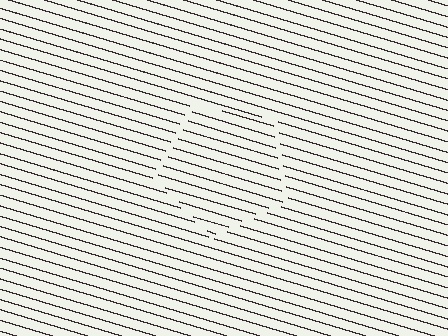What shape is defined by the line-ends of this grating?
An illusory pentagon. The interior of the shape contains the same grating, shifted by half a period — the contour is defined by the phase discontinuity where line-ends from the inner and outer gratings abut.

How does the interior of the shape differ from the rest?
The interior of the shape contains the same grating, shifted by half a period — the contour is defined by the phase discontinuity where line-ends from the inner and outer gratings abut.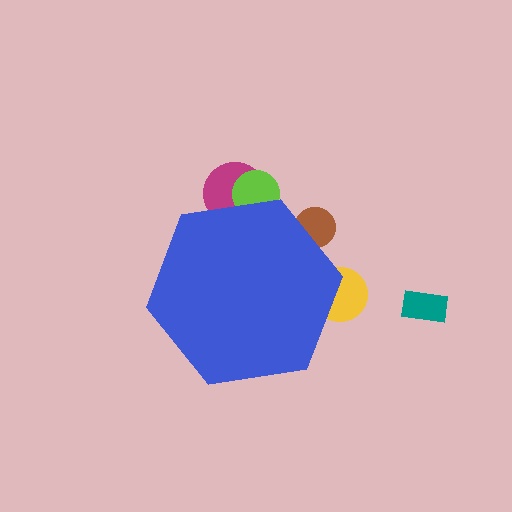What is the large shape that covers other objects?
A blue hexagon.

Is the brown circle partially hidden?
Yes, the brown circle is partially hidden behind the blue hexagon.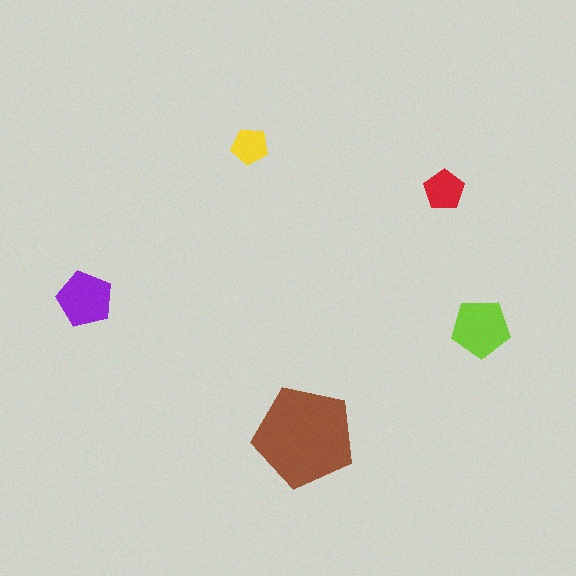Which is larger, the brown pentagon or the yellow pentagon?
The brown one.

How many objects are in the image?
There are 5 objects in the image.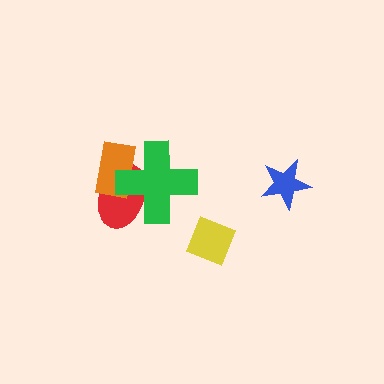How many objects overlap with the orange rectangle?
2 objects overlap with the orange rectangle.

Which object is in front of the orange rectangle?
The green cross is in front of the orange rectangle.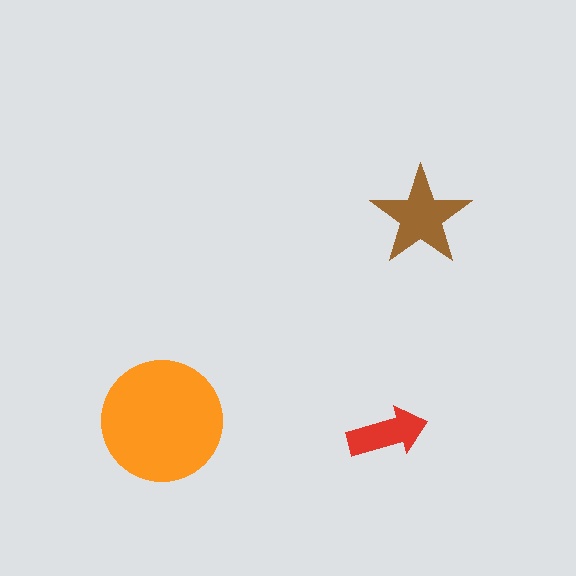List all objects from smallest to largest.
The red arrow, the brown star, the orange circle.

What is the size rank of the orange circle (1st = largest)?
1st.